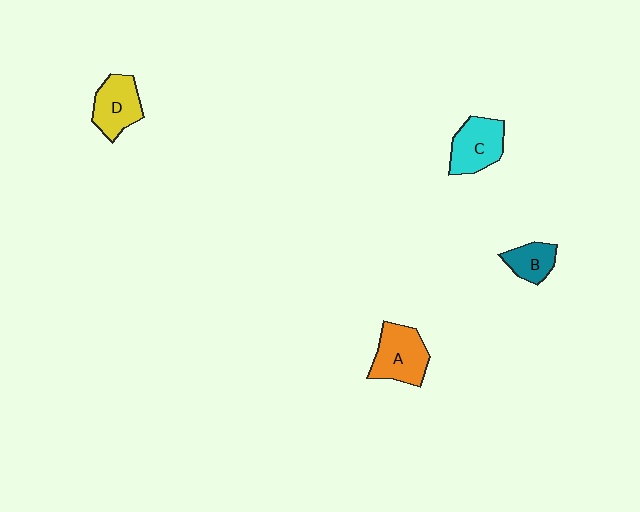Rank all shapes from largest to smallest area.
From largest to smallest: A (orange), C (cyan), D (yellow), B (teal).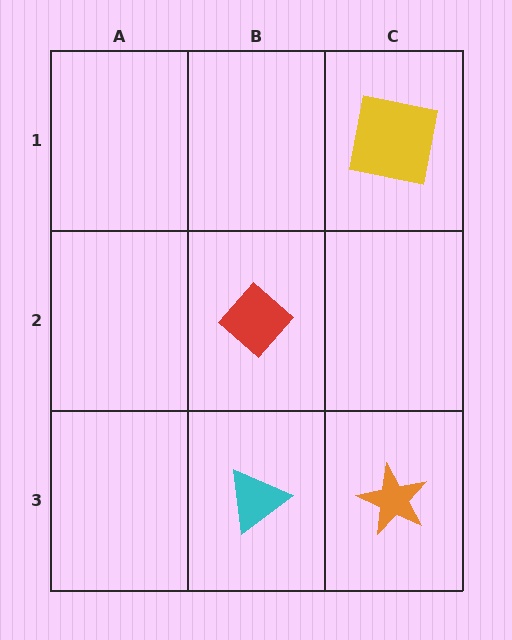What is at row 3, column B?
A cyan triangle.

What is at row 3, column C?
An orange star.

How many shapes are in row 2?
1 shape.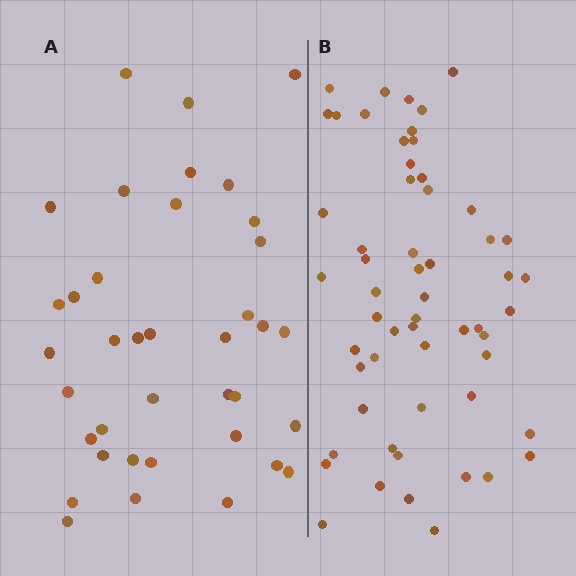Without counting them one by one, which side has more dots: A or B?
Region B (the right region) has more dots.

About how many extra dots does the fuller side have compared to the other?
Region B has approximately 20 more dots than region A.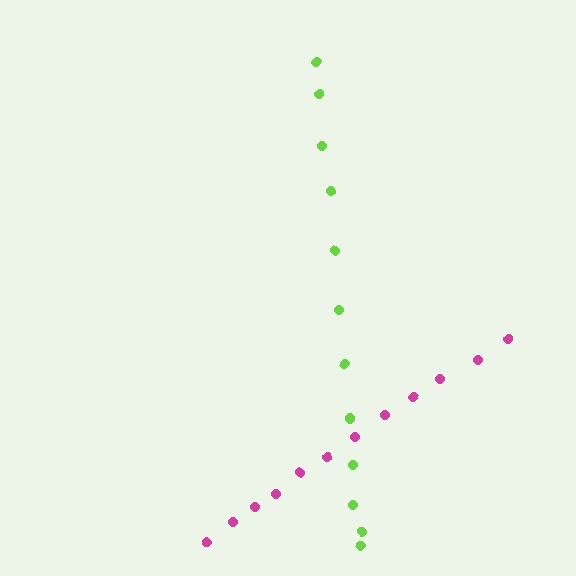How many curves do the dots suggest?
There are 2 distinct paths.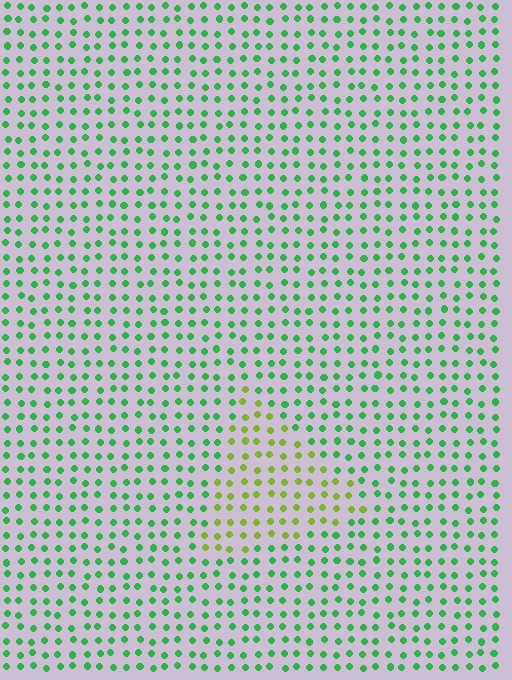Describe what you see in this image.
The image is filled with small green elements in a uniform arrangement. A triangle-shaped region is visible where the elements are tinted to a slightly different hue, forming a subtle color boundary.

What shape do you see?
I see a triangle.